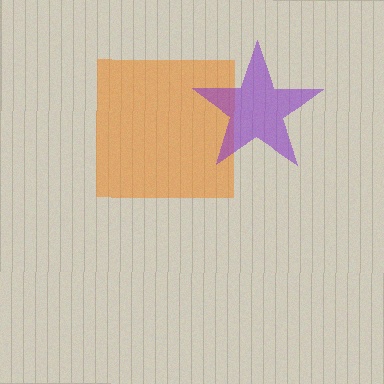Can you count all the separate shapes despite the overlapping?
Yes, there are 2 separate shapes.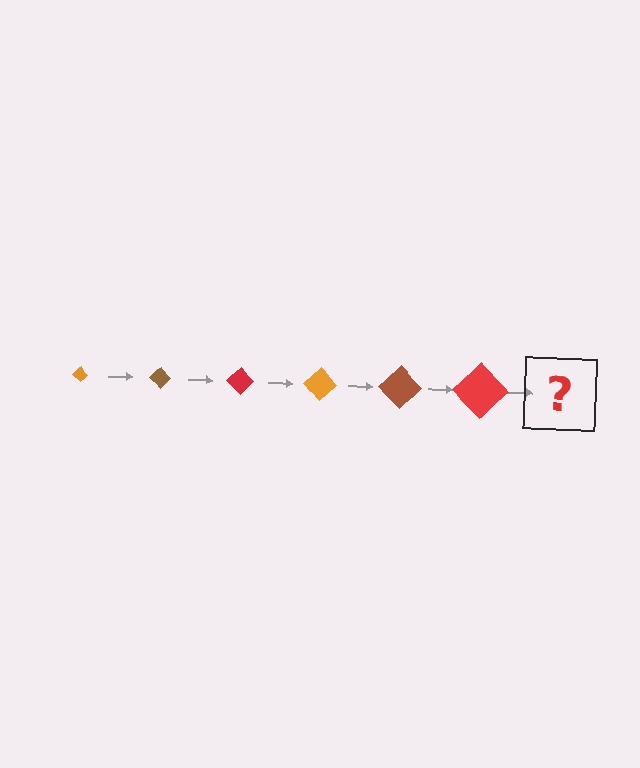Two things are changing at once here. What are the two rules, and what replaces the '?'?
The two rules are that the diamond grows larger each step and the color cycles through orange, brown, and red. The '?' should be an orange diamond, larger than the previous one.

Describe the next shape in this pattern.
It should be an orange diamond, larger than the previous one.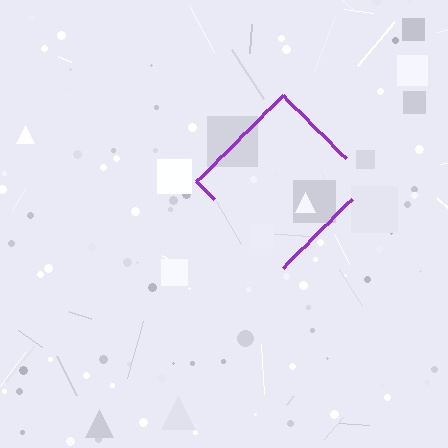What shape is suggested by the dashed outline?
The dashed outline suggests a diamond.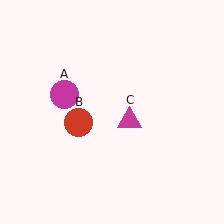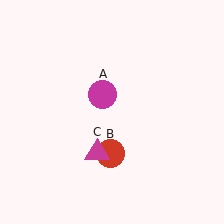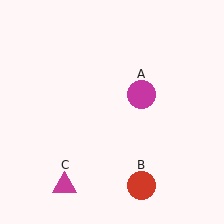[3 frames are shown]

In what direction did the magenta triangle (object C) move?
The magenta triangle (object C) moved down and to the left.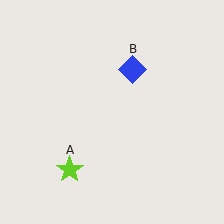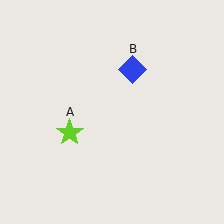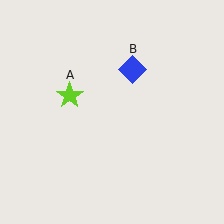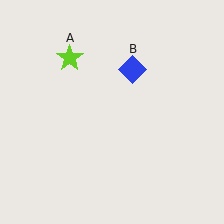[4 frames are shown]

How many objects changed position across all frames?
1 object changed position: lime star (object A).